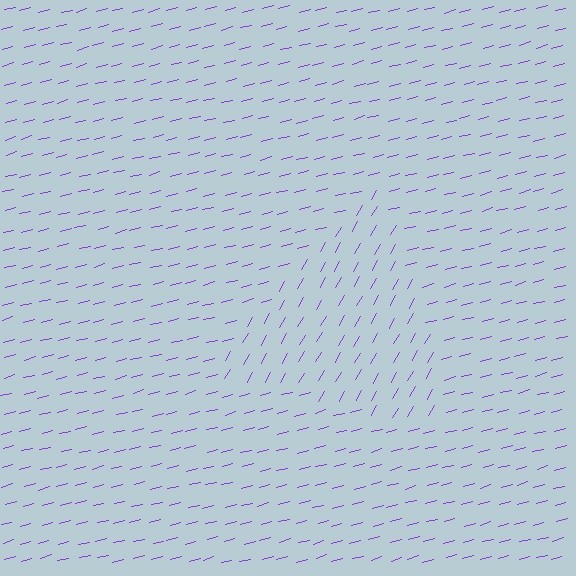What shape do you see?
I see a triangle.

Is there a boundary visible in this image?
Yes, there is a texture boundary formed by a change in line orientation.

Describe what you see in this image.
The image is filled with small purple line segments. A triangle region in the image has lines oriented differently from the surrounding lines, creating a visible texture boundary.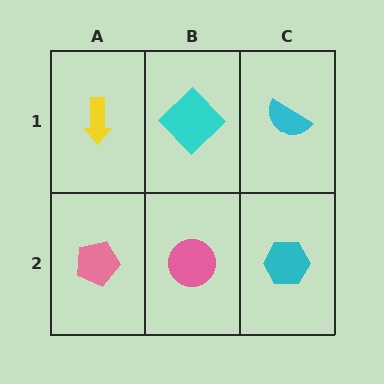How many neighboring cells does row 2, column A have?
2.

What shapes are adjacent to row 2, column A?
A yellow arrow (row 1, column A), a pink circle (row 2, column B).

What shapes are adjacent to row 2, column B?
A cyan diamond (row 1, column B), a pink pentagon (row 2, column A), a cyan hexagon (row 2, column C).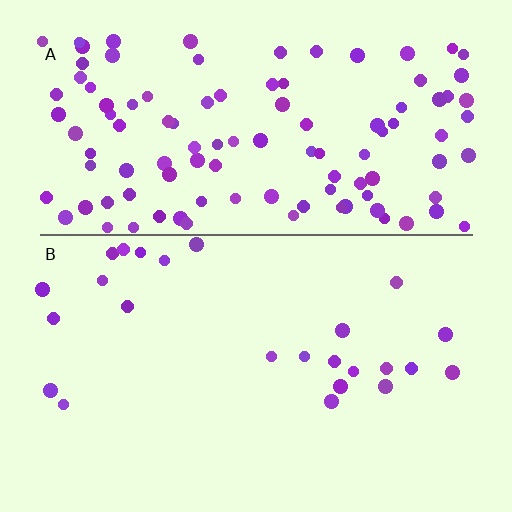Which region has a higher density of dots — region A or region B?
A (the top).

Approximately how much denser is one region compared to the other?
Approximately 4.4× — region A over region B.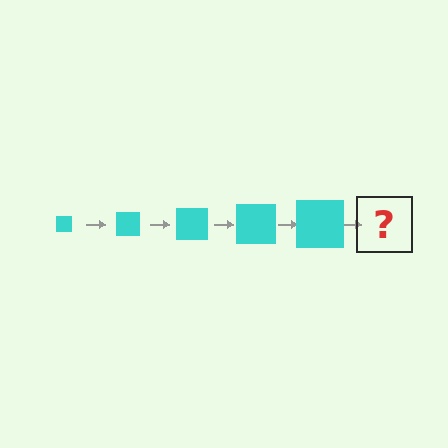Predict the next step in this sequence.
The next step is a cyan square, larger than the previous one.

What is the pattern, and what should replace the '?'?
The pattern is that the square gets progressively larger each step. The '?' should be a cyan square, larger than the previous one.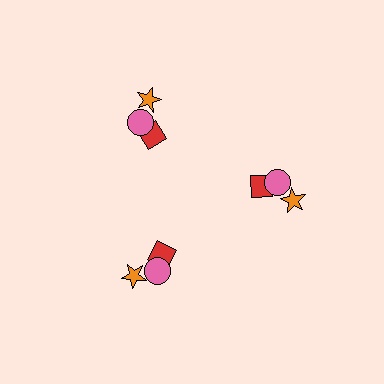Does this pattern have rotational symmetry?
Yes, this pattern has 3-fold rotational symmetry. It looks the same after rotating 120 degrees around the center.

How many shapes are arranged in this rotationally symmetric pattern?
There are 9 shapes, arranged in 3 groups of 3.